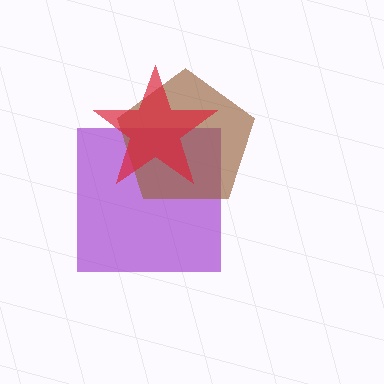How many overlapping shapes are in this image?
There are 3 overlapping shapes in the image.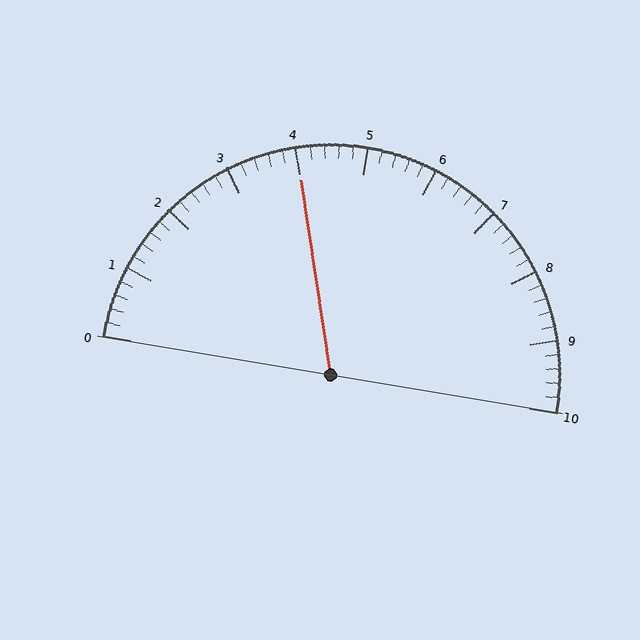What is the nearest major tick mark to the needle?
The nearest major tick mark is 4.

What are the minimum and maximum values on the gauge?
The gauge ranges from 0 to 10.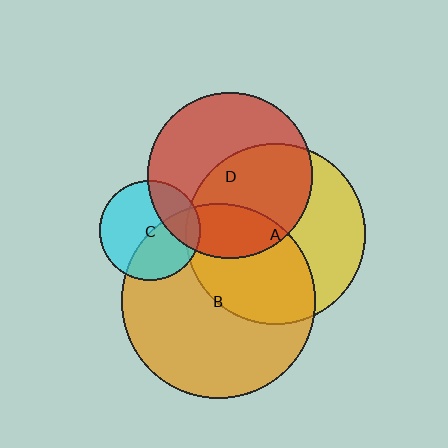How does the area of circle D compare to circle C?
Approximately 2.7 times.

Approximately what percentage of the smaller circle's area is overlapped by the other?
Approximately 10%.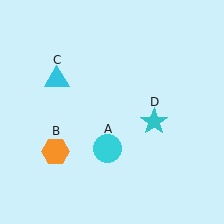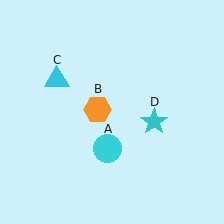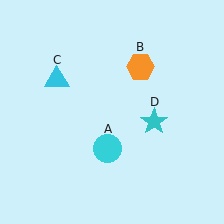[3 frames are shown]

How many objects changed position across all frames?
1 object changed position: orange hexagon (object B).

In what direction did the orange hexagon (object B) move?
The orange hexagon (object B) moved up and to the right.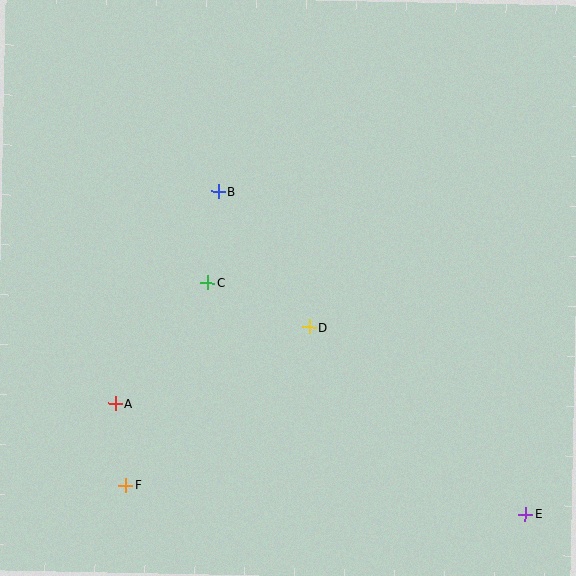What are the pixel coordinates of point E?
Point E is at (525, 514).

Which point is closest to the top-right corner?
Point B is closest to the top-right corner.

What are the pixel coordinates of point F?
Point F is at (126, 485).